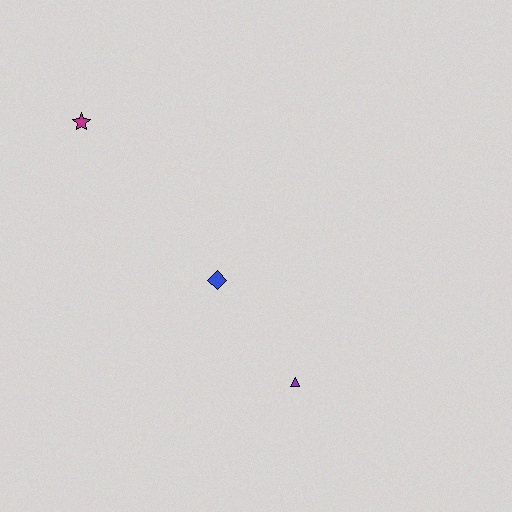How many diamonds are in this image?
There is 1 diamond.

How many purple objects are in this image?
There is 1 purple object.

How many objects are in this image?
There are 3 objects.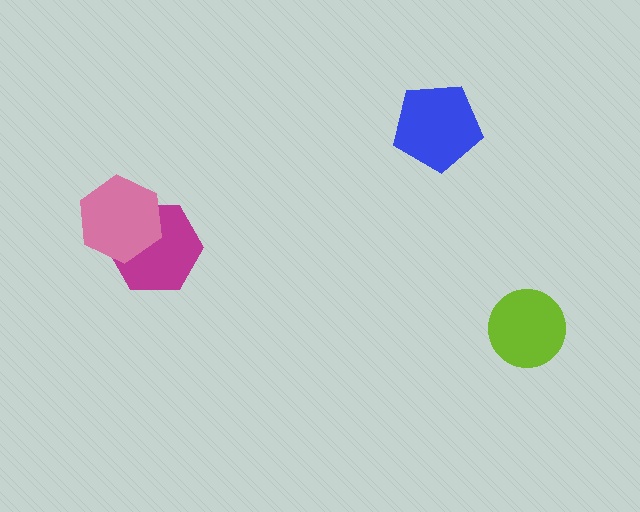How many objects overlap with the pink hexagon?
1 object overlaps with the pink hexagon.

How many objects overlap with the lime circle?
0 objects overlap with the lime circle.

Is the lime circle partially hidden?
No, no other shape covers it.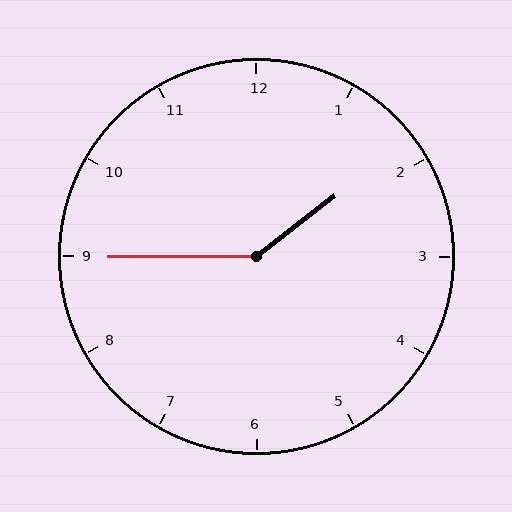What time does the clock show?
1:45.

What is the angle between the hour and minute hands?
Approximately 142 degrees.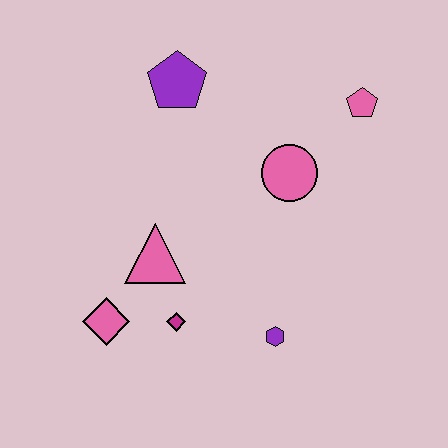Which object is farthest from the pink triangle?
The pink pentagon is farthest from the pink triangle.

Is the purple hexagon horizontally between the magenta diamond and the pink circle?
Yes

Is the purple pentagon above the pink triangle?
Yes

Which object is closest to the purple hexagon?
The magenta diamond is closest to the purple hexagon.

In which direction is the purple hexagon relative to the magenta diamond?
The purple hexagon is to the right of the magenta diamond.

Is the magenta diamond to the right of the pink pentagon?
No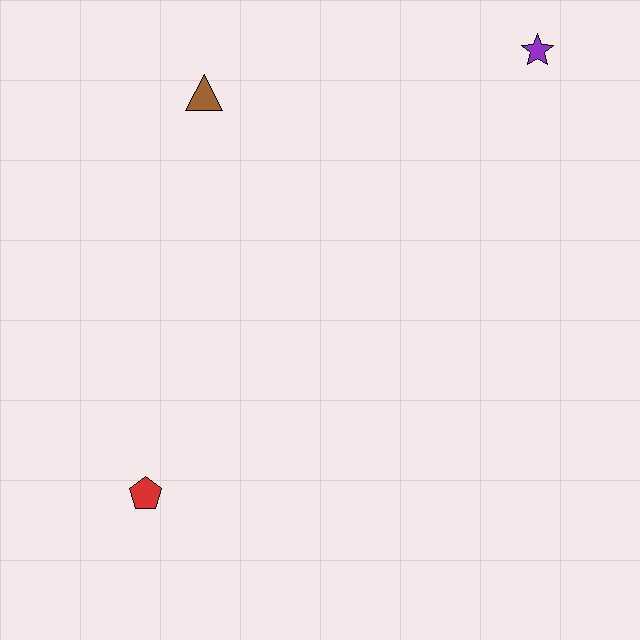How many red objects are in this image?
There is 1 red object.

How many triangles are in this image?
There is 1 triangle.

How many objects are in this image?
There are 3 objects.